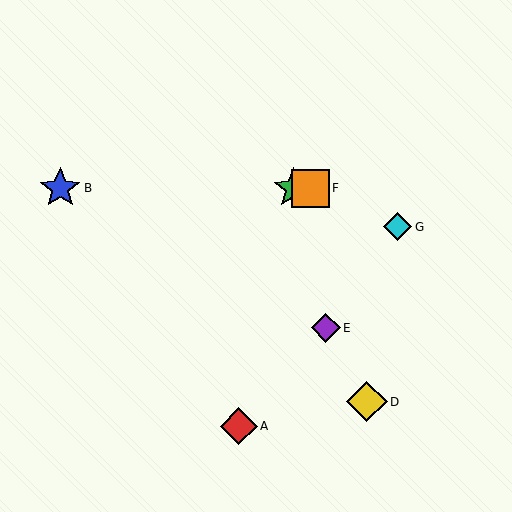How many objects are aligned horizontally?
3 objects (B, C, F) are aligned horizontally.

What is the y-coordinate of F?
Object F is at y≈188.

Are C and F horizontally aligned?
Yes, both are at y≈188.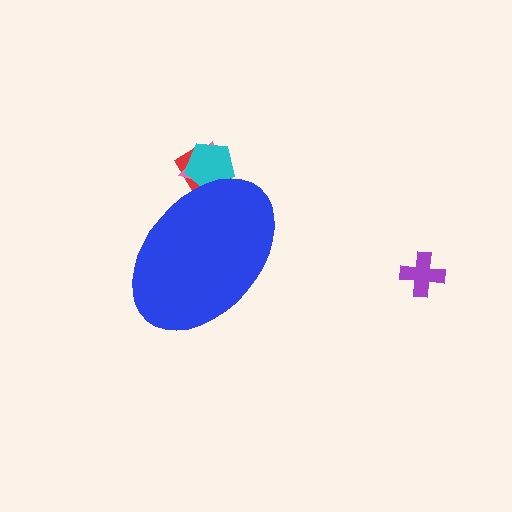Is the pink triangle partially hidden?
Yes, the pink triangle is partially hidden behind the blue ellipse.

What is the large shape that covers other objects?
A blue ellipse.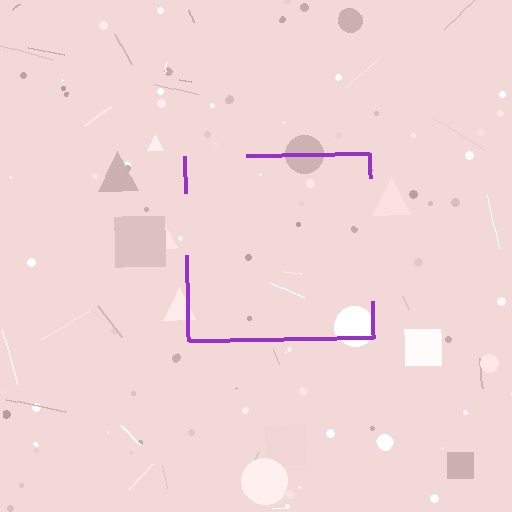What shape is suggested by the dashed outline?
The dashed outline suggests a square.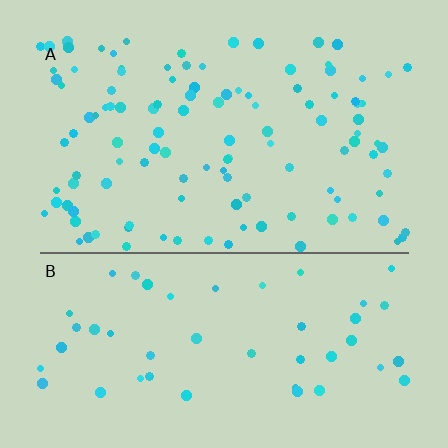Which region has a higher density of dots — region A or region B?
A (the top).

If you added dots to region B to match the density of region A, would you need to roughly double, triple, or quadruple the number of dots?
Approximately double.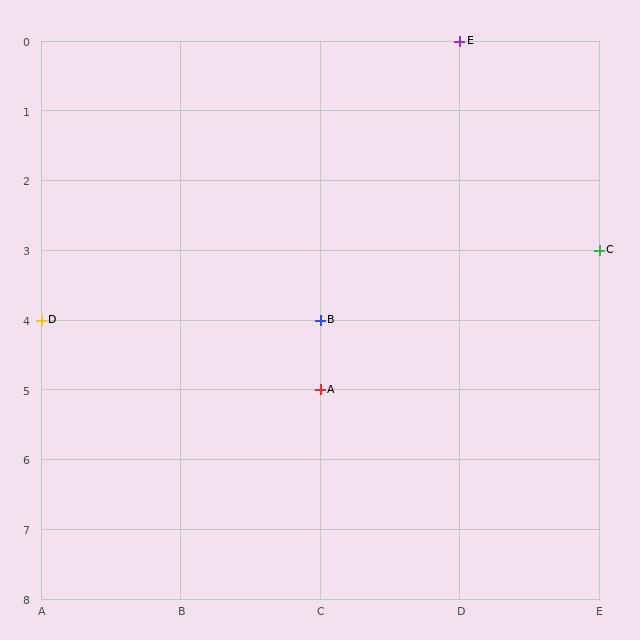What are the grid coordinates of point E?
Point E is at grid coordinates (D, 0).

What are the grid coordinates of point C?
Point C is at grid coordinates (E, 3).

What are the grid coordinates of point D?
Point D is at grid coordinates (A, 4).